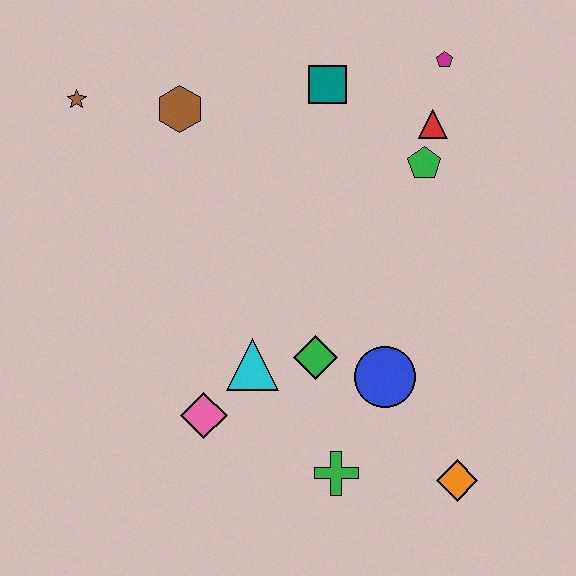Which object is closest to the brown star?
The brown hexagon is closest to the brown star.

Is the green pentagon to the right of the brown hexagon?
Yes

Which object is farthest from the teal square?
The orange diamond is farthest from the teal square.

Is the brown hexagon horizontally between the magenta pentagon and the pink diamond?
No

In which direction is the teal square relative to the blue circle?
The teal square is above the blue circle.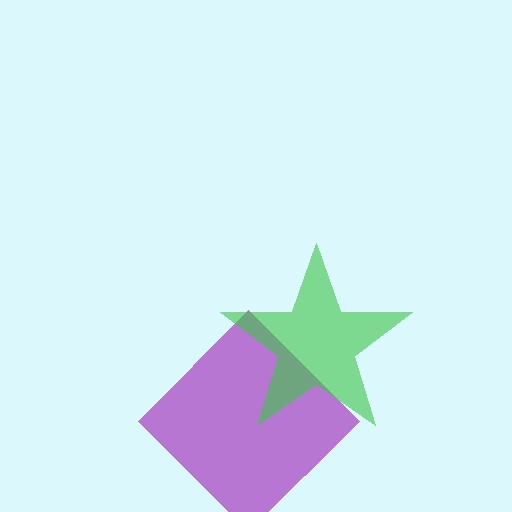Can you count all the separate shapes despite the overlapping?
Yes, there are 2 separate shapes.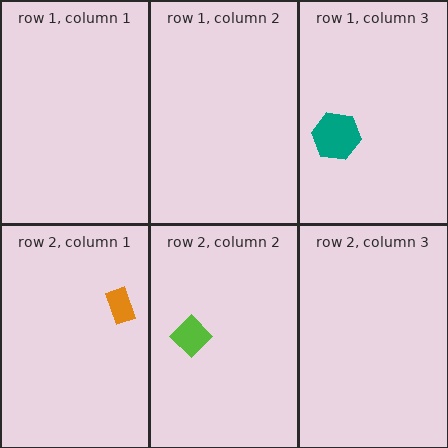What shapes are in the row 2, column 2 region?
The lime diamond.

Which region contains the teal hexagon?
The row 1, column 3 region.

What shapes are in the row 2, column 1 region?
The orange rectangle.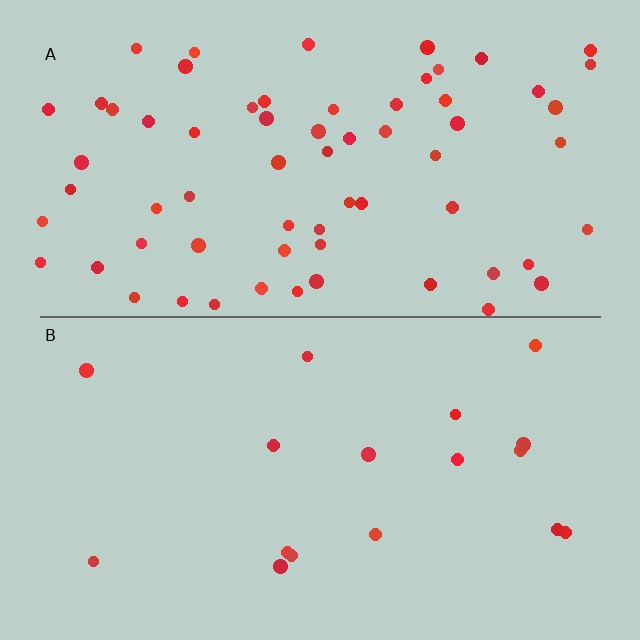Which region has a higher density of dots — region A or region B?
A (the top).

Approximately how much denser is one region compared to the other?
Approximately 3.8× — region A over region B.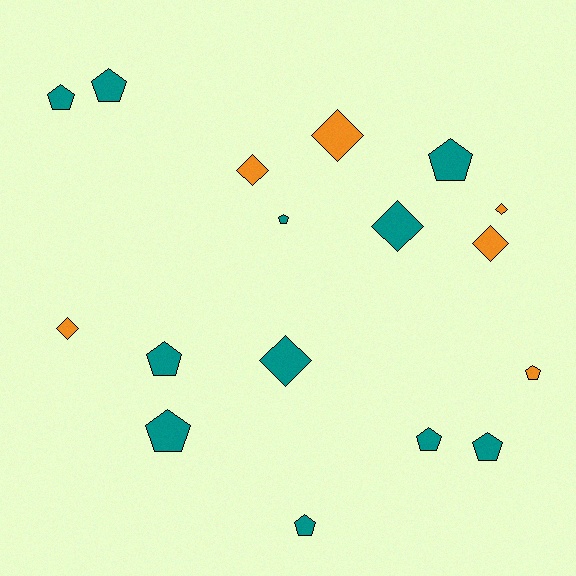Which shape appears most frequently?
Pentagon, with 10 objects.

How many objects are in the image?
There are 17 objects.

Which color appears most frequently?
Teal, with 11 objects.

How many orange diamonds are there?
There are 5 orange diamonds.